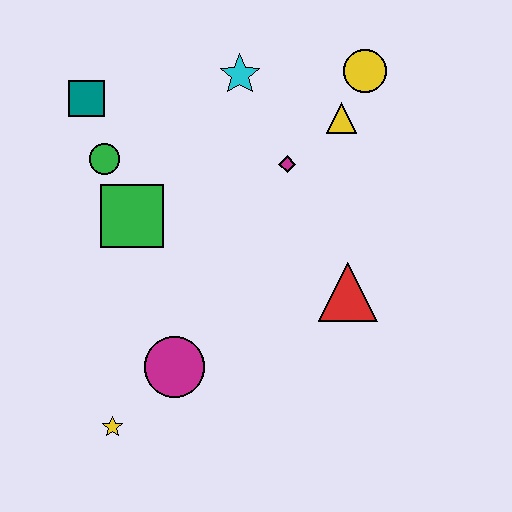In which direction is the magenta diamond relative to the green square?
The magenta diamond is to the right of the green square.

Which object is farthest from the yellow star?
The yellow circle is farthest from the yellow star.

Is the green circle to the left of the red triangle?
Yes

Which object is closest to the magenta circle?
The yellow star is closest to the magenta circle.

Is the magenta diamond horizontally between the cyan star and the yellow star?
No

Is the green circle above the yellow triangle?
No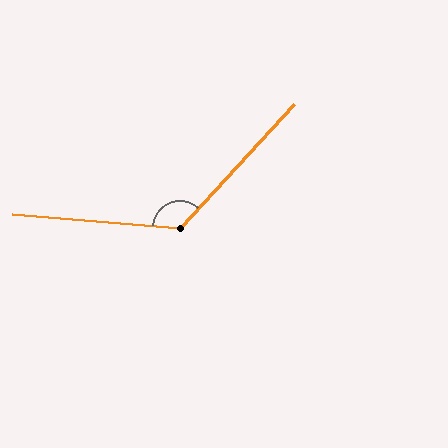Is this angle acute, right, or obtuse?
It is obtuse.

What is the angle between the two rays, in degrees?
Approximately 128 degrees.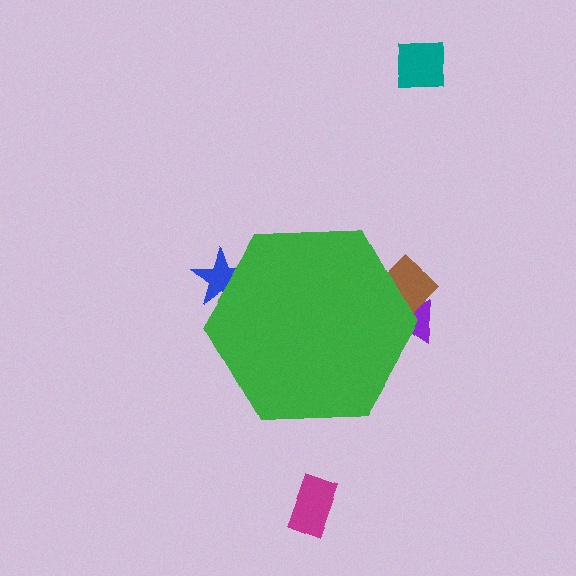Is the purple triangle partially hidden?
Yes, the purple triangle is partially hidden behind the green hexagon.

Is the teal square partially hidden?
No, the teal square is fully visible.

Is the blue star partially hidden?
Yes, the blue star is partially hidden behind the green hexagon.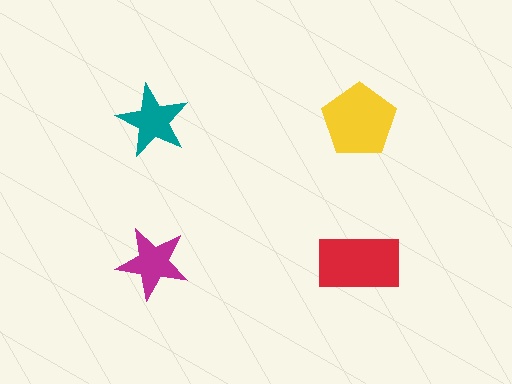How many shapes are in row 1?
2 shapes.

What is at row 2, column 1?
A magenta star.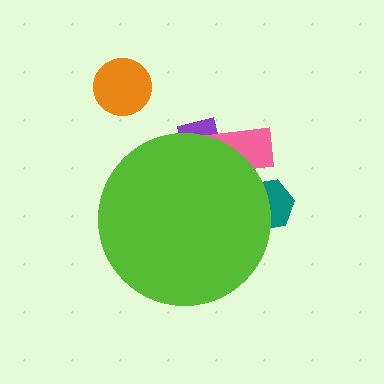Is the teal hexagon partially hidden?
Yes, the teal hexagon is partially hidden behind the lime circle.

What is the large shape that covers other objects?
A lime circle.